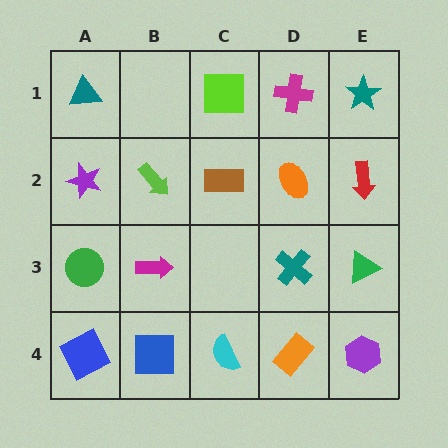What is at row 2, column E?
A red arrow.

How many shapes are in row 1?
4 shapes.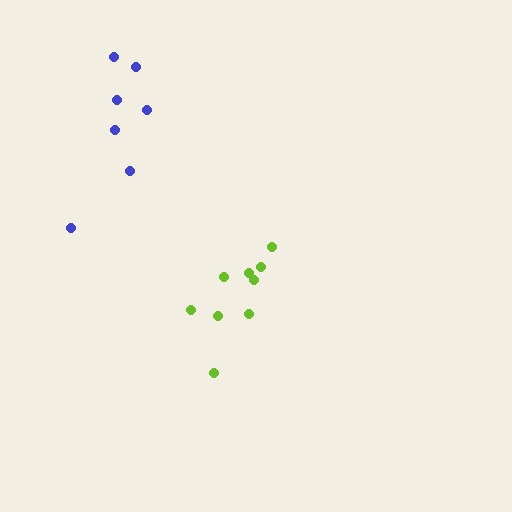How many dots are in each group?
Group 1: 9 dots, Group 2: 7 dots (16 total).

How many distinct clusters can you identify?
There are 2 distinct clusters.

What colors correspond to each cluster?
The clusters are colored: lime, blue.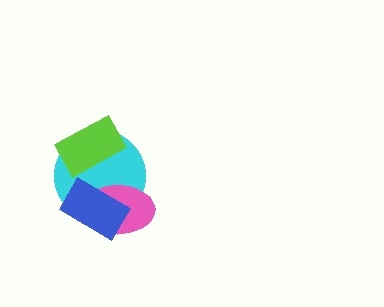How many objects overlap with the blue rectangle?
2 objects overlap with the blue rectangle.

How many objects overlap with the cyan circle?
3 objects overlap with the cyan circle.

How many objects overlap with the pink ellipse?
2 objects overlap with the pink ellipse.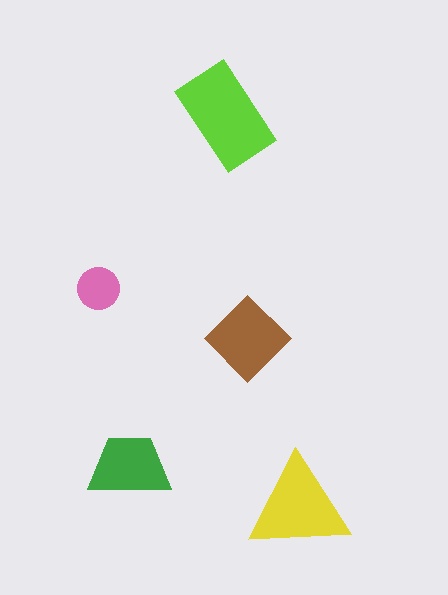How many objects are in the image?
There are 5 objects in the image.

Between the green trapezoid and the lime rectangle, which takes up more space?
The lime rectangle.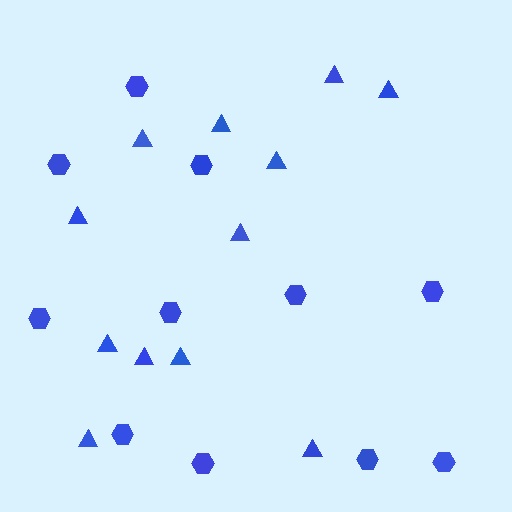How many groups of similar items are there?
There are 2 groups: one group of hexagons (11) and one group of triangles (12).